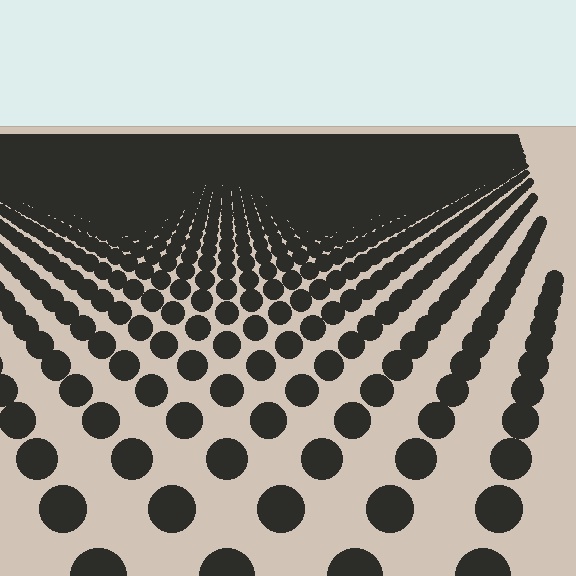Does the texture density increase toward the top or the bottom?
Density increases toward the top.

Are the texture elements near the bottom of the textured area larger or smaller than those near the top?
Larger. Near the bottom, elements are closer to the viewer and appear at a bigger on-screen size.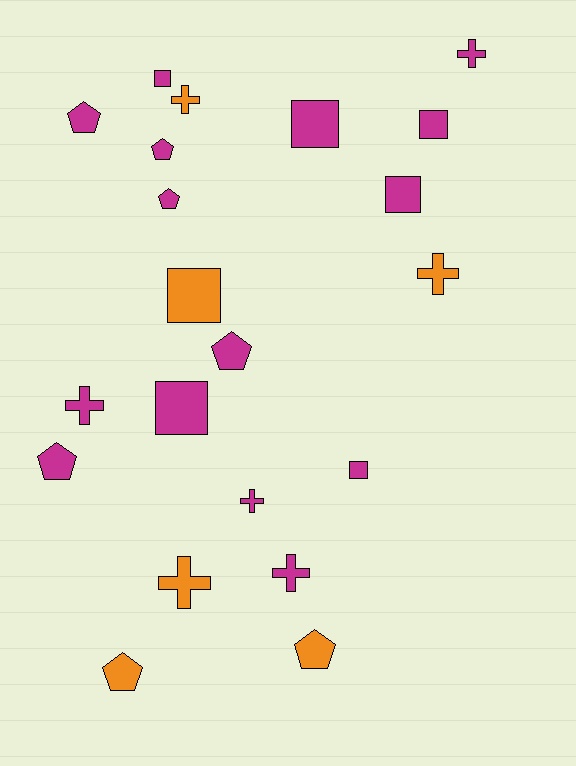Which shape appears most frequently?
Pentagon, with 7 objects.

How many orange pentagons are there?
There are 2 orange pentagons.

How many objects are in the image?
There are 21 objects.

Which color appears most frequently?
Magenta, with 15 objects.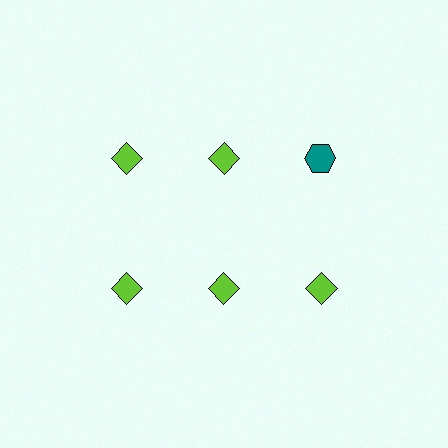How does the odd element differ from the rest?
It differs in both color (teal instead of lime) and shape (hexagon instead of diamond).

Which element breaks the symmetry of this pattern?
The teal hexagon in the top row, center column breaks the symmetry. All other shapes are lime diamonds.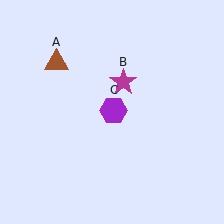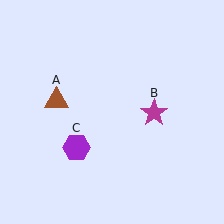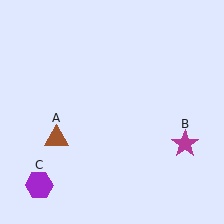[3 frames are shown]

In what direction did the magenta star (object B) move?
The magenta star (object B) moved down and to the right.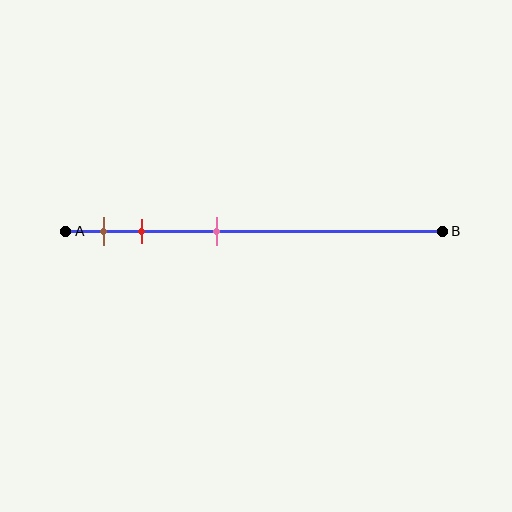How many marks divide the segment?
There are 3 marks dividing the segment.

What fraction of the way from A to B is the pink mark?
The pink mark is approximately 40% (0.4) of the way from A to B.